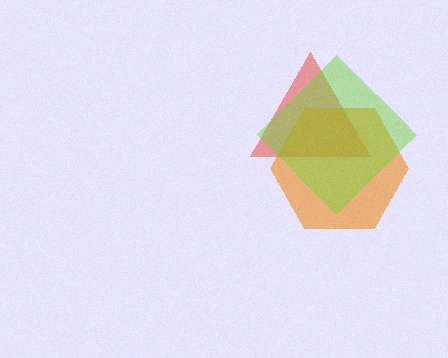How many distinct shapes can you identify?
There are 3 distinct shapes: a red triangle, an orange hexagon, a lime diamond.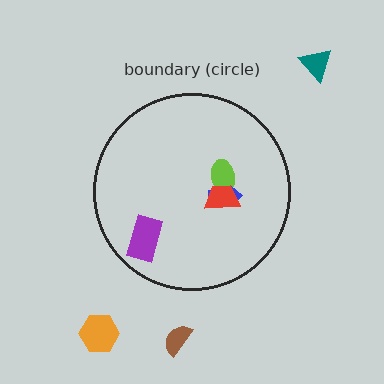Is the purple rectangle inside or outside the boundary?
Inside.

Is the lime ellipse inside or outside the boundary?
Inside.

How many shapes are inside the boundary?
4 inside, 3 outside.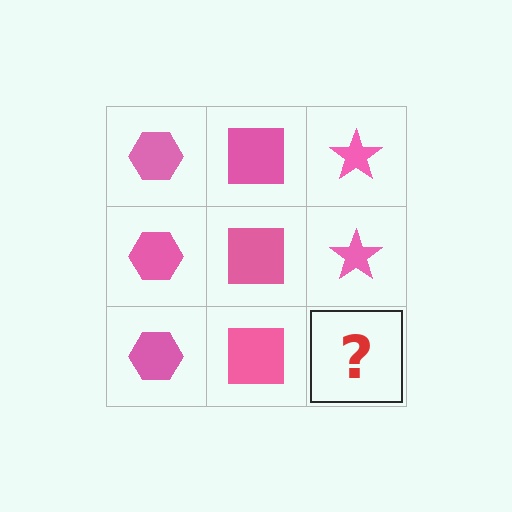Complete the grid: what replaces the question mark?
The question mark should be replaced with a pink star.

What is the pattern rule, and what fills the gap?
The rule is that each column has a consistent shape. The gap should be filled with a pink star.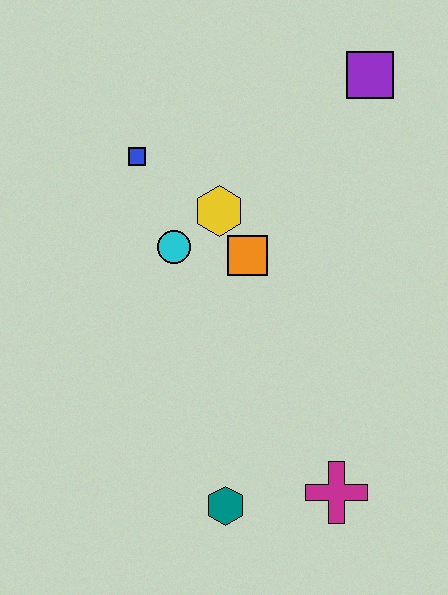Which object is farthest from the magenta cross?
The purple square is farthest from the magenta cross.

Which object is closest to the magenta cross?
The teal hexagon is closest to the magenta cross.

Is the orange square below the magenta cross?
No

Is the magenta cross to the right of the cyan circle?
Yes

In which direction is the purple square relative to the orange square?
The purple square is above the orange square.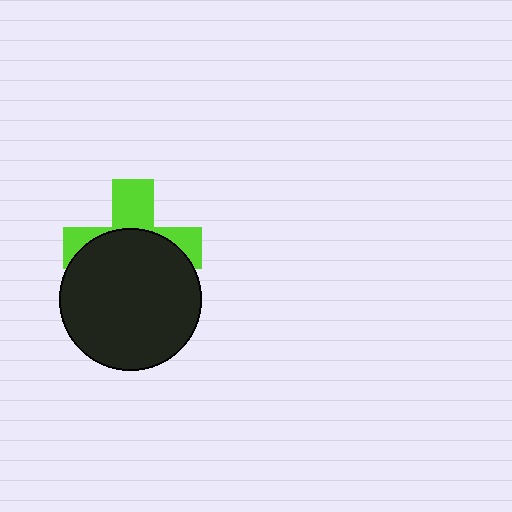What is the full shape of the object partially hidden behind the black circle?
The partially hidden object is a lime cross.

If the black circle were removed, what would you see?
You would see the complete lime cross.